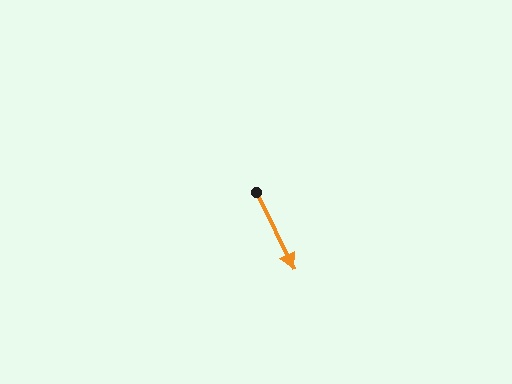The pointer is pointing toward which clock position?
Roughly 5 o'clock.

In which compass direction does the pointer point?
Southeast.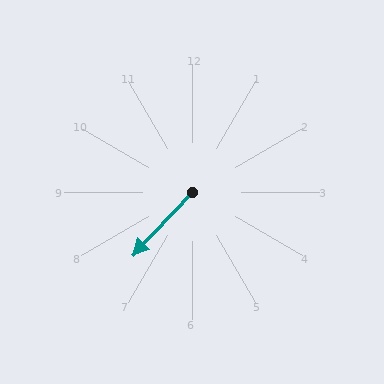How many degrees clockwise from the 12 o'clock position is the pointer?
Approximately 223 degrees.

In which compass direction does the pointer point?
Southwest.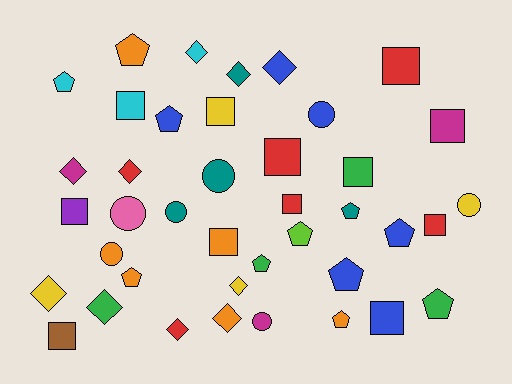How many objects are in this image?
There are 40 objects.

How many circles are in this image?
There are 7 circles.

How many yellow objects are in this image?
There are 4 yellow objects.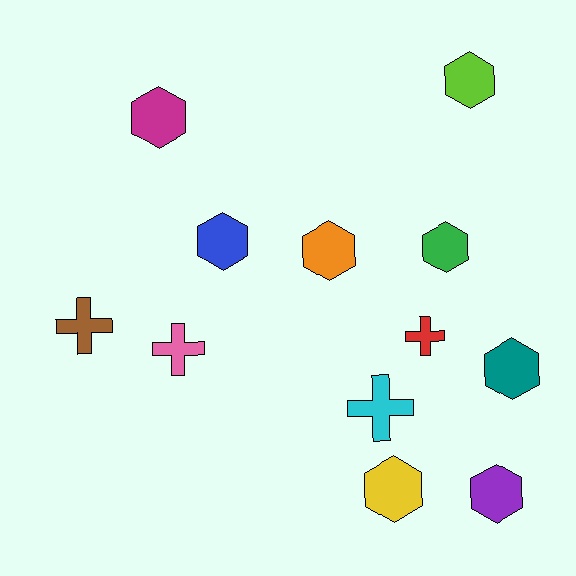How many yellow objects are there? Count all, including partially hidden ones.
There is 1 yellow object.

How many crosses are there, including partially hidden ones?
There are 4 crosses.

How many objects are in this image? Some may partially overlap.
There are 12 objects.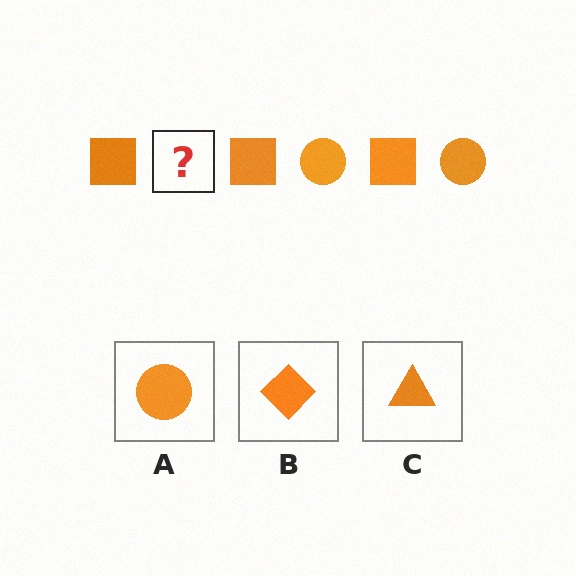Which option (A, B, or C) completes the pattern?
A.